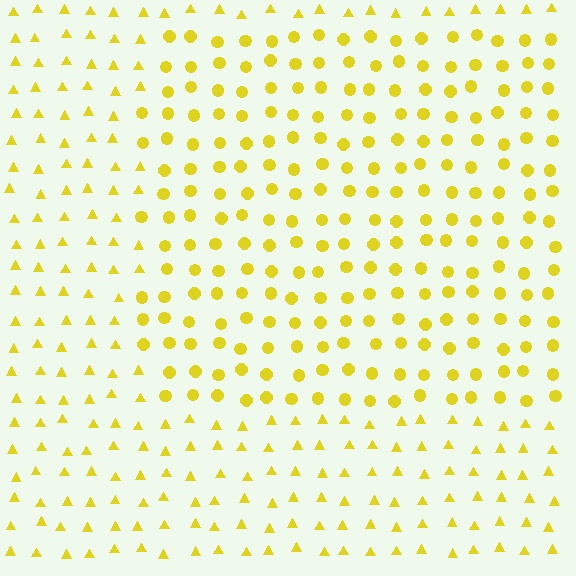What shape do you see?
I see a rectangle.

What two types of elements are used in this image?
The image uses circles inside the rectangle region and triangles outside it.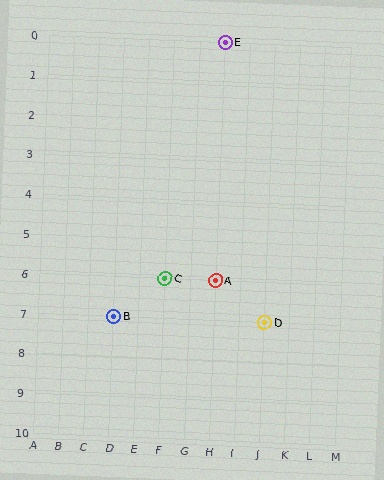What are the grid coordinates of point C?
Point C is at grid coordinates (F, 6).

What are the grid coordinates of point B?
Point B is at grid coordinates (D, 7).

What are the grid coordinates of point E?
Point E is at grid coordinates (H, 0).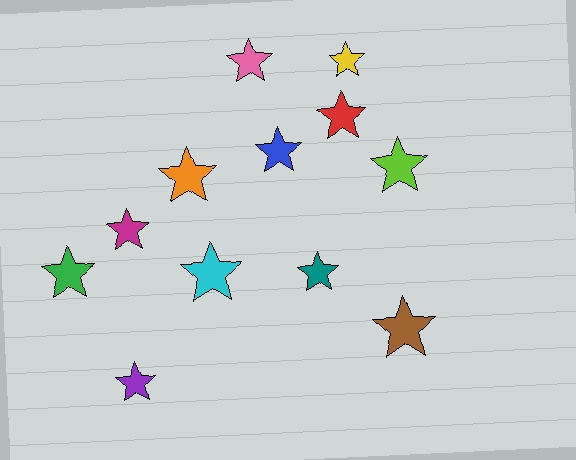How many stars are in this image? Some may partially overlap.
There are 12 stars.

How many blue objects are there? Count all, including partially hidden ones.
There is 1 blue object.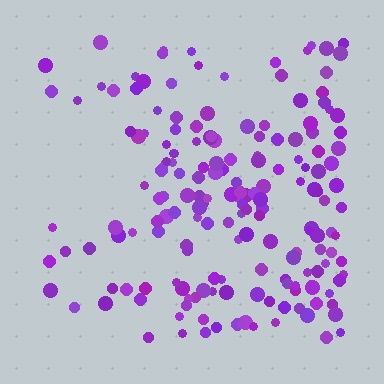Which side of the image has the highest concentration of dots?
The right.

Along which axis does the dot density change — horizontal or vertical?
Horizontal.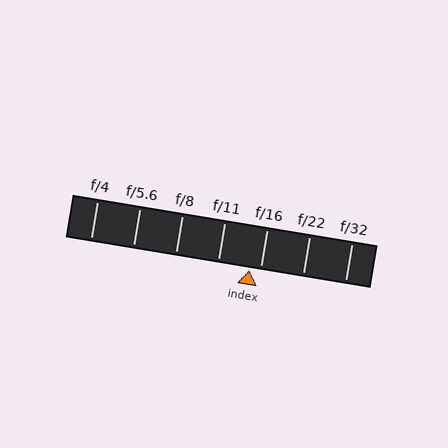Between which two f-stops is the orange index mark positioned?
The index mark is between f/11 and f/16.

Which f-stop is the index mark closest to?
The index mark is closest to f/16.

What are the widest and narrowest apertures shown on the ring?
The widest aperture shown is f/4 and the narrowest is f/32.